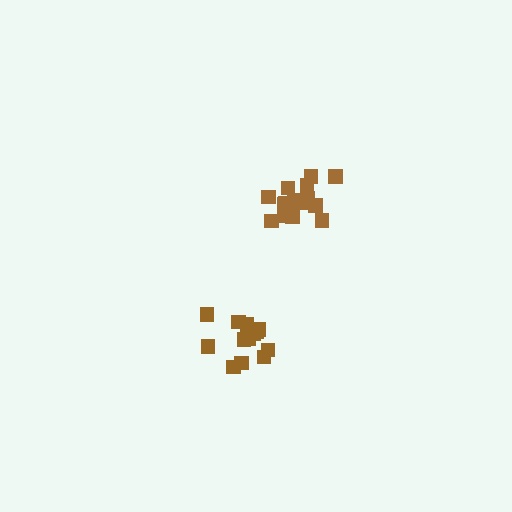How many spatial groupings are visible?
There are 2 spatial groupings.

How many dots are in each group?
Group 1: 17 dots, Group 2: 13 dots (30 total).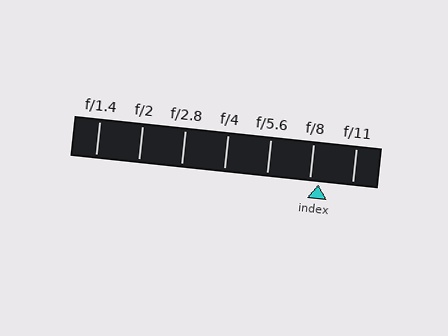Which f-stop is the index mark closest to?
The index mark is closest to f/8.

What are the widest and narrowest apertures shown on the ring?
The widest aperture shown is f/1.4 and the narrowest is f/11.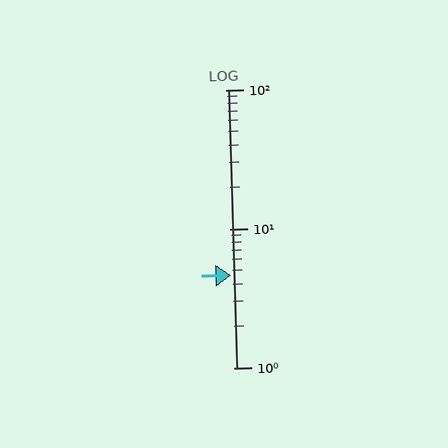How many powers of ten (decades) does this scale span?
The scale spans 2 decades, from 1 to 100.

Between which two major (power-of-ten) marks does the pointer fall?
The pointer is between 1 and 10.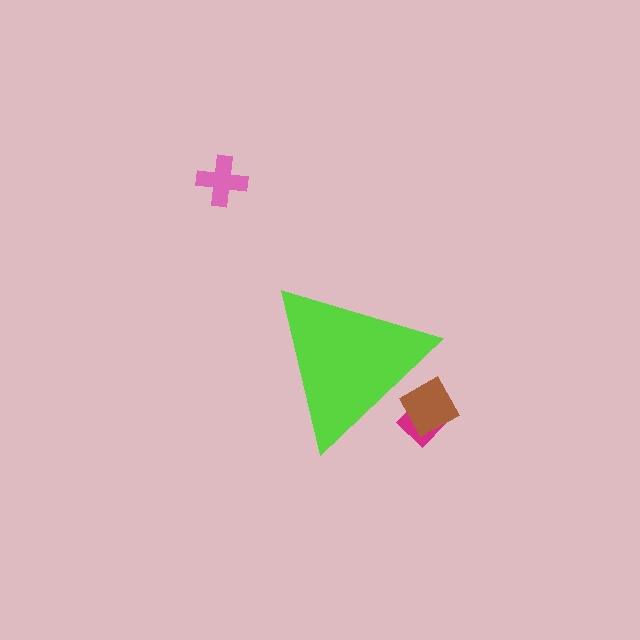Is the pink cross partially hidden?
No, the pink cross is fully visible.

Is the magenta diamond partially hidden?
Yes, the magenta diamond is partially hidden behind the lime triangle.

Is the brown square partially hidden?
Yes, the brown square is partially hidden behind the lime triangle.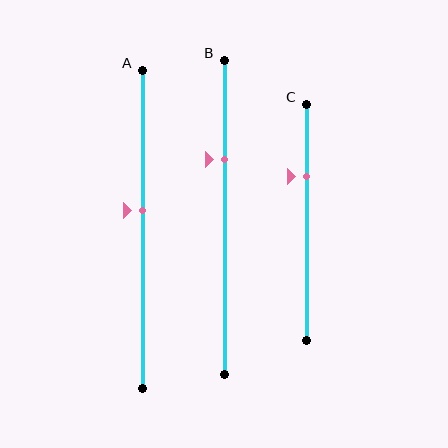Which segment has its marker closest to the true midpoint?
Segment A has its marker closest to the true midpoint.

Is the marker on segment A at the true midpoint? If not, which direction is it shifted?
No, the marker on segment A is shifted upward by about 6% of the segment length.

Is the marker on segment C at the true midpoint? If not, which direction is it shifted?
No, the marker on segment C is shifted upward by about 19% of the segment length.